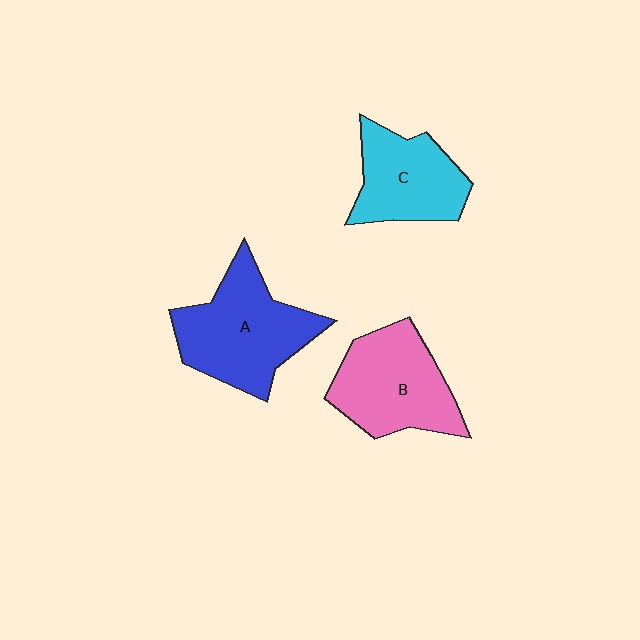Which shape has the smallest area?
Shape C (cyan).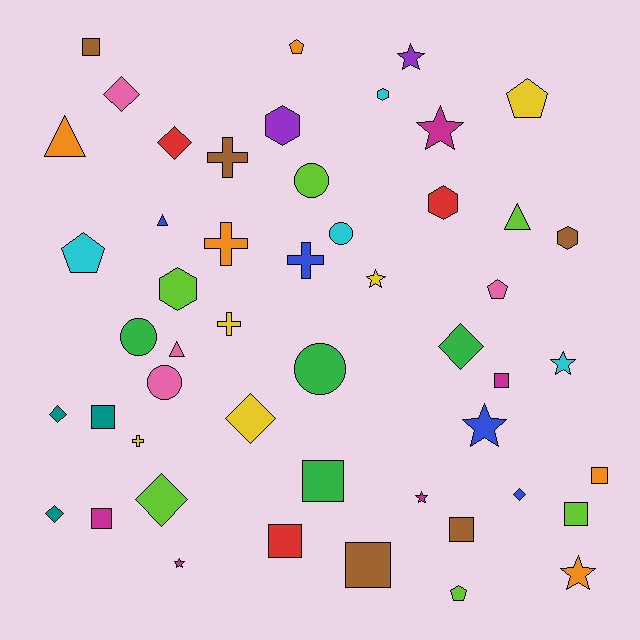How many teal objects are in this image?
There are 3 teal objects.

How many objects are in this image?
There are 50 objects.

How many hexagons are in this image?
There are 5 hexagons.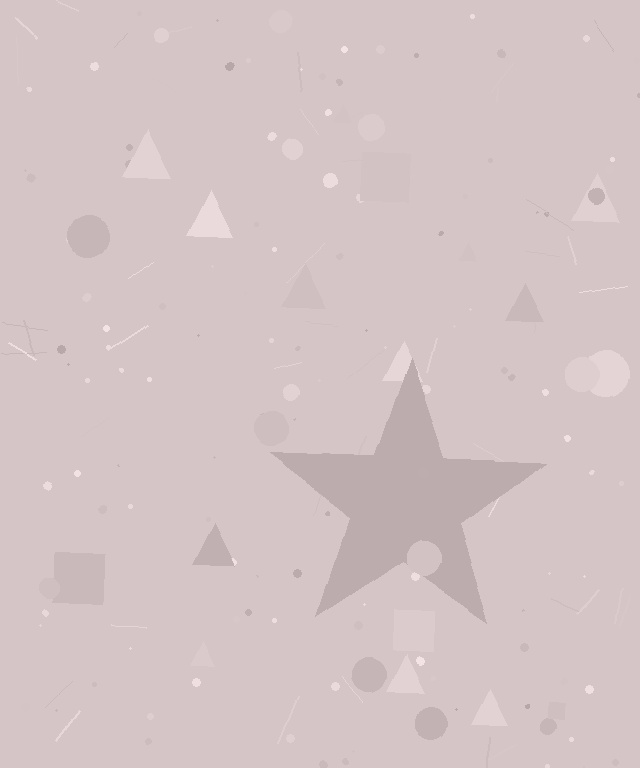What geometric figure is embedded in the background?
A star is embedded in the background.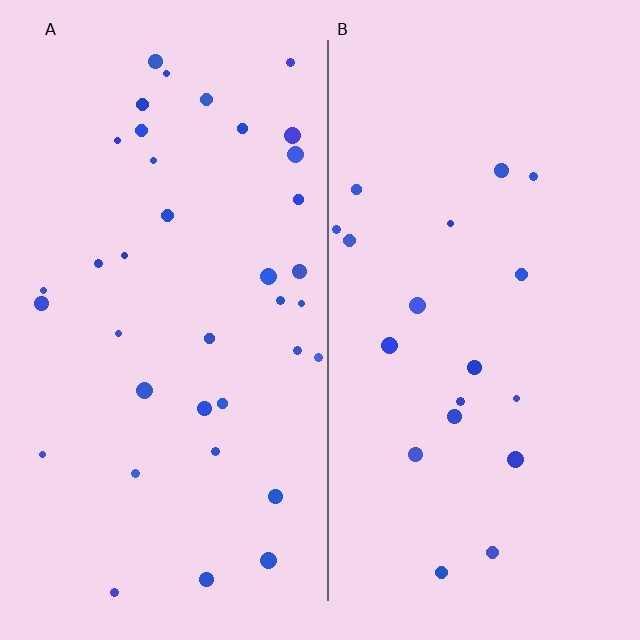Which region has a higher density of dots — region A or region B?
A (the left).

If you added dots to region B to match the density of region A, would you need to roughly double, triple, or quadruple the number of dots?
Approximately double.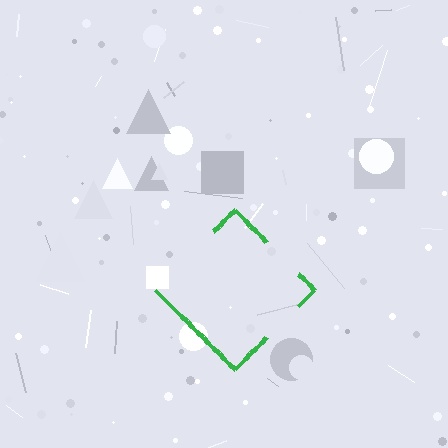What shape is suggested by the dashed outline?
The dashed outline suggests a diamond.